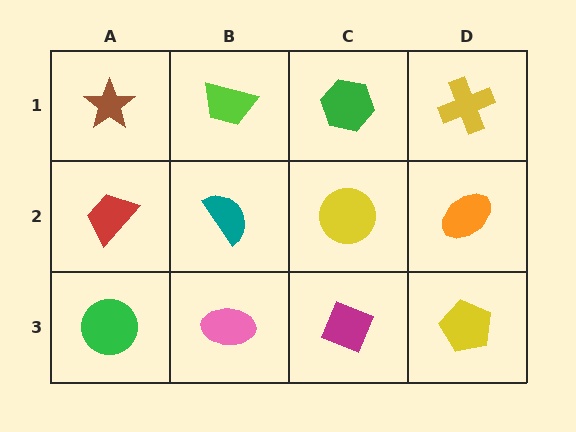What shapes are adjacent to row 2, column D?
A yellow cross (row 1, column D), a yellow pentagon (row 3, column D), a yellow circle (row 2, column C).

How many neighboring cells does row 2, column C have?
4.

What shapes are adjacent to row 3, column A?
A red trapezoid (row 2, column A), a pink ellipse (row 3, column B).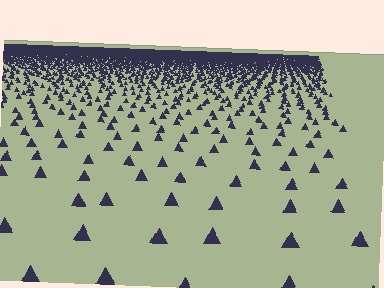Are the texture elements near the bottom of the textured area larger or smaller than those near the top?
Larger. Near the bottom, elements are closer to the viewer and appear at a bigger on-screen size.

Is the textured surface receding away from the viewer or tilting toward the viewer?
The surface is receding away from the viewer. Texture elements get smaller and denser toward the top.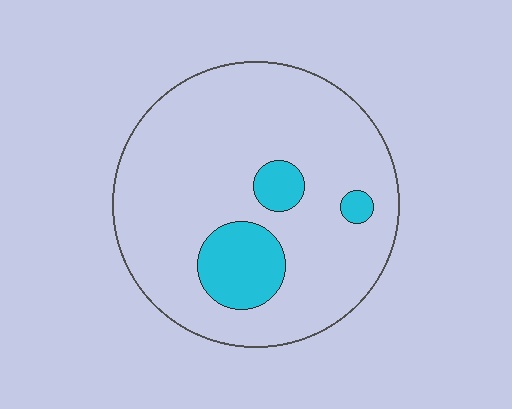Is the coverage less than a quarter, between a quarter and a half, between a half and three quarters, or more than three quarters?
Less than a quarter.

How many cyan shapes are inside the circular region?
3.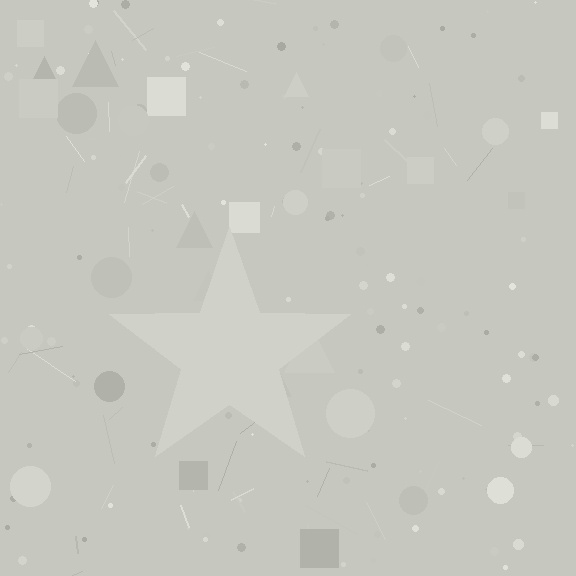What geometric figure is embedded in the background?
A star is embedded in the background.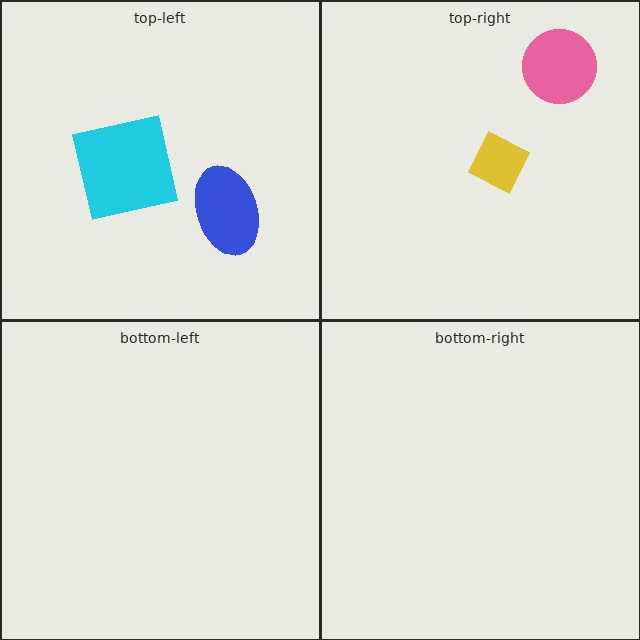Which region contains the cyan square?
The top-left region.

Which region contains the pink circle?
The top-right region.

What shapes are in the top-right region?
The yellow diamond, the pink circle.